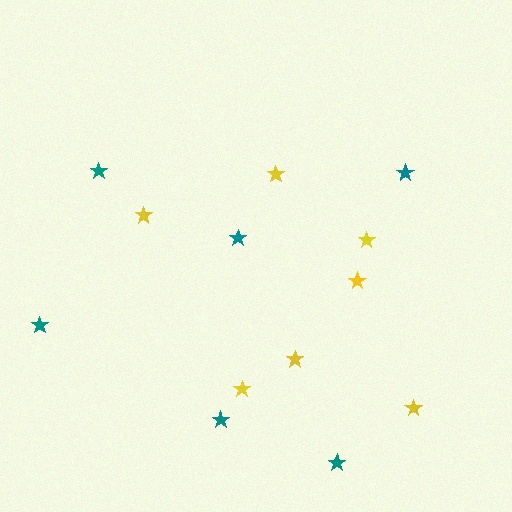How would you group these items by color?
There are 2 groups: one group of yellow stars (7) and one group of teal stars (6).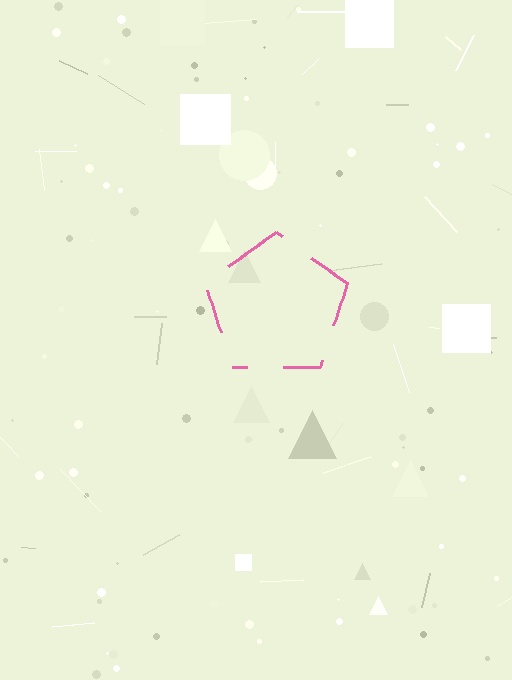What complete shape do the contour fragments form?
The contour fragments form a pentagon.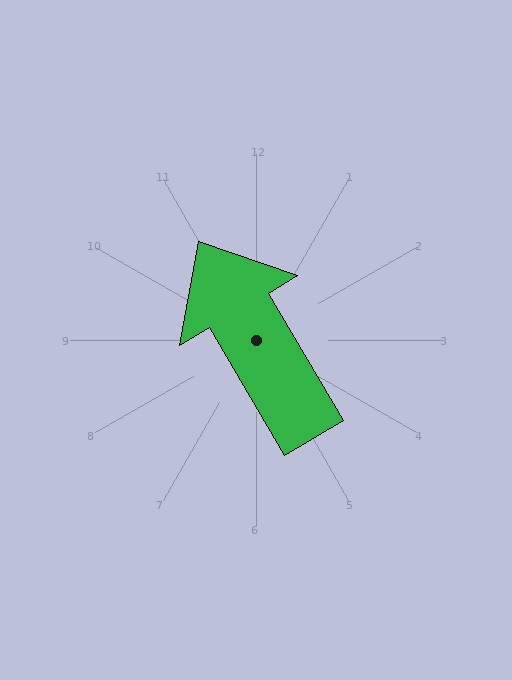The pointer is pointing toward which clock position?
Roughly 11 o'clock.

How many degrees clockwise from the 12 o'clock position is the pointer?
Approximately 330 degrees.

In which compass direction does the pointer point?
Northwest.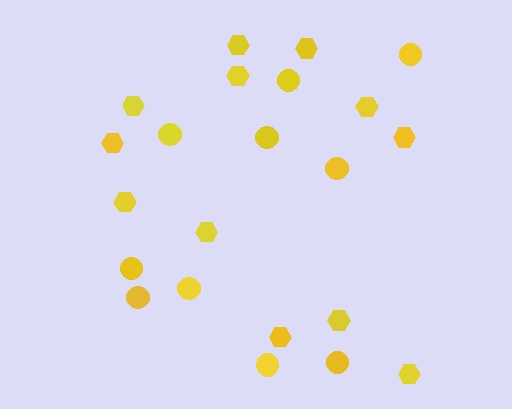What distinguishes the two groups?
There are 2 groups: one group of hexagons (12) and one group of circles (10).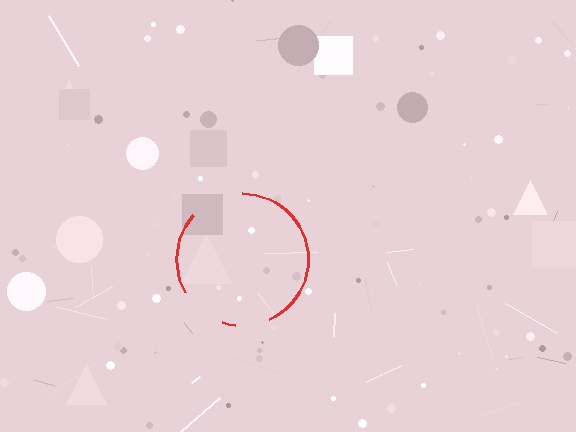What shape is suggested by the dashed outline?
The dashed outline suggests a circle.